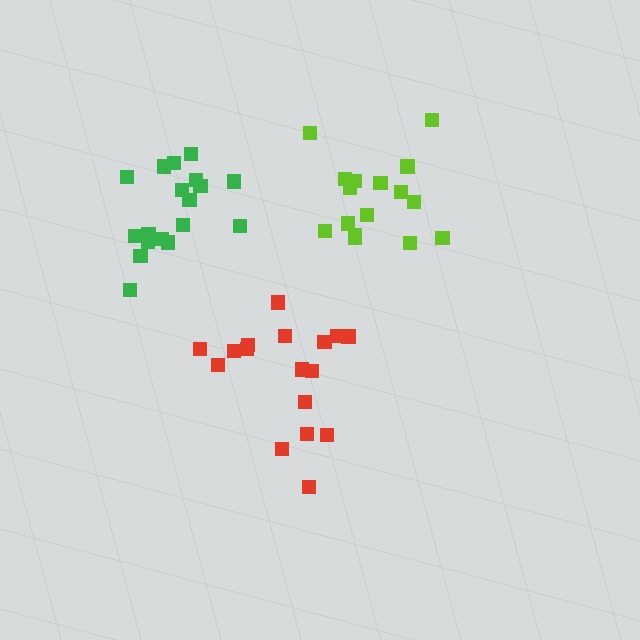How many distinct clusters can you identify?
There are 3 distinct clusters.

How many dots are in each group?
Group 1: 17 dots, Group 2: 16 dots, Group 3: 18 dots (51 total).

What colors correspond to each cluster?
The clusters are colored: red, lime, green.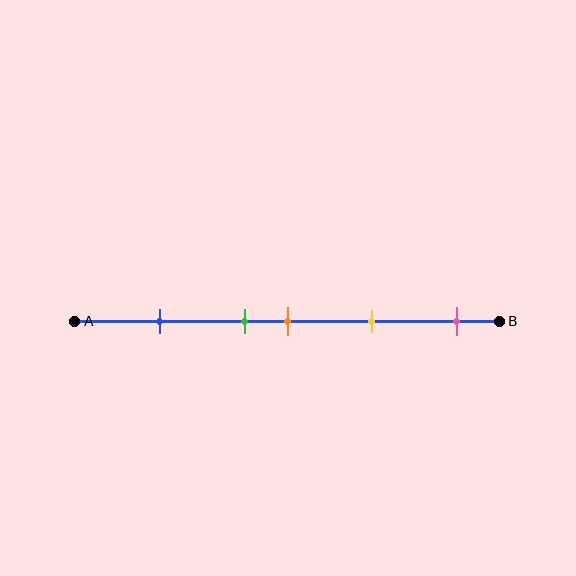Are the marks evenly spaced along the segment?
No, the marks are not evenly spaced.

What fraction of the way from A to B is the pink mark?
The pink mark is approximately 90% (0.9) of the way from A to B.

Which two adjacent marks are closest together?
The green and orange marks are the closest adjacent pair.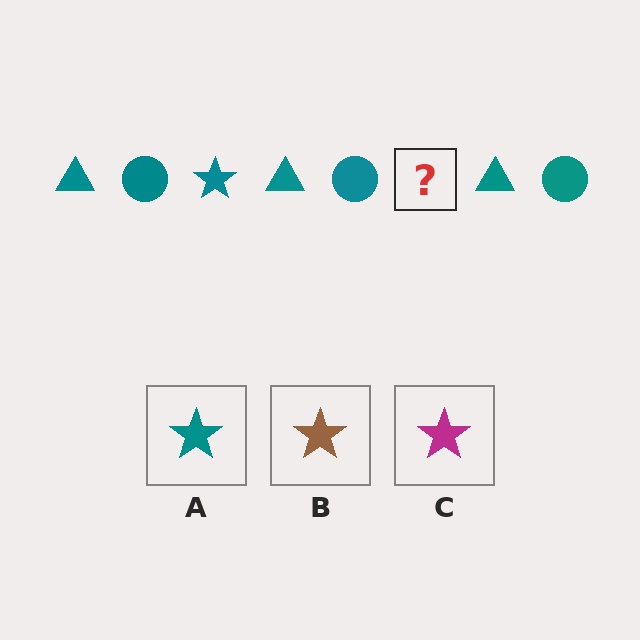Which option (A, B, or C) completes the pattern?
A.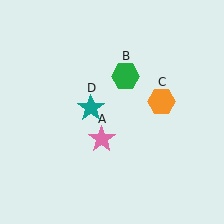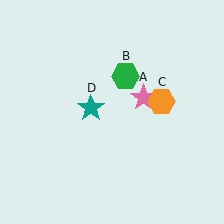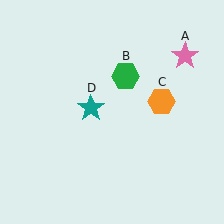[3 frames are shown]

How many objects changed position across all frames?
1 object changed position: pink star (object A).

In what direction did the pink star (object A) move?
The pink star (object A) moved up and to the right.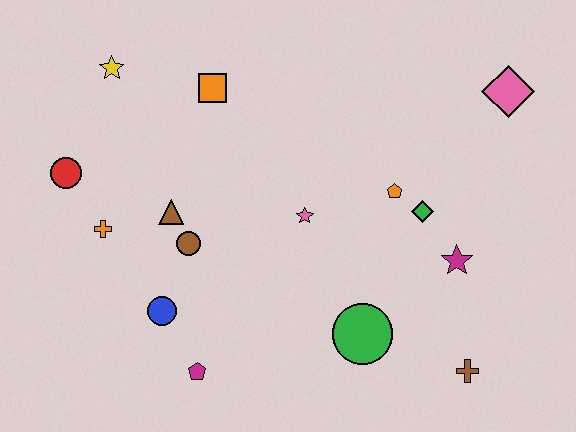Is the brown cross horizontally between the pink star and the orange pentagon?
No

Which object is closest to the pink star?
The orange pentagon is closest to the pink star.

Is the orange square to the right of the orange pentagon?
No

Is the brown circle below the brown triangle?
Yes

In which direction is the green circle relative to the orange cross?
The green circle is to the right of the orange cross.